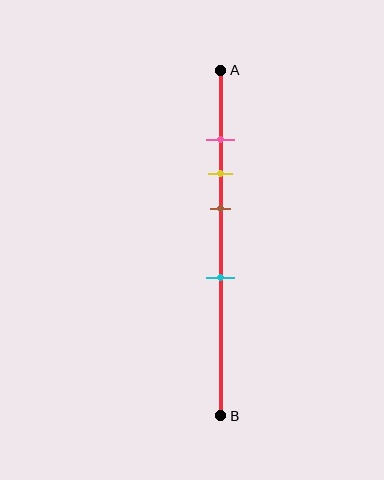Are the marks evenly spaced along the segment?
No, the marks are not evenly spaced.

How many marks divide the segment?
There are 4 marks dividing the segment.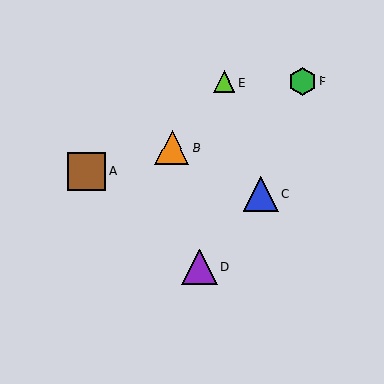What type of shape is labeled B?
Shape B is an orange triangle.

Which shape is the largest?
The brown square (labeled A) is the largest.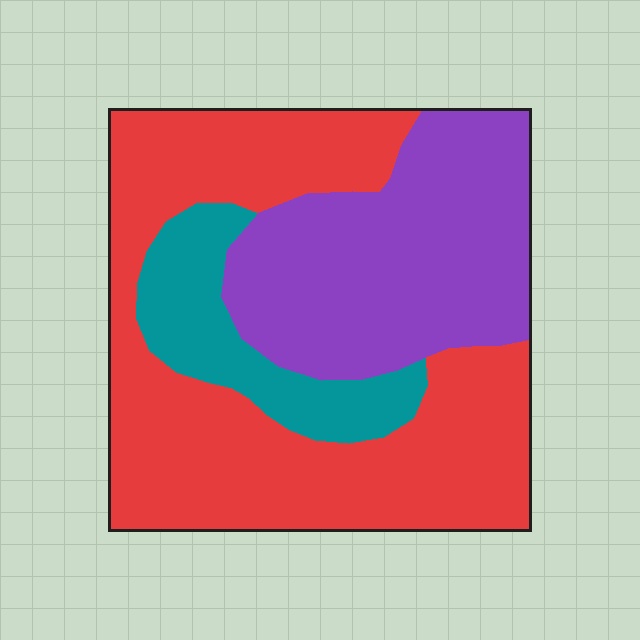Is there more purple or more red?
Red.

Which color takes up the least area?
Teal, at roughly 15%.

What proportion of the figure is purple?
Purple covers 34% of the figure.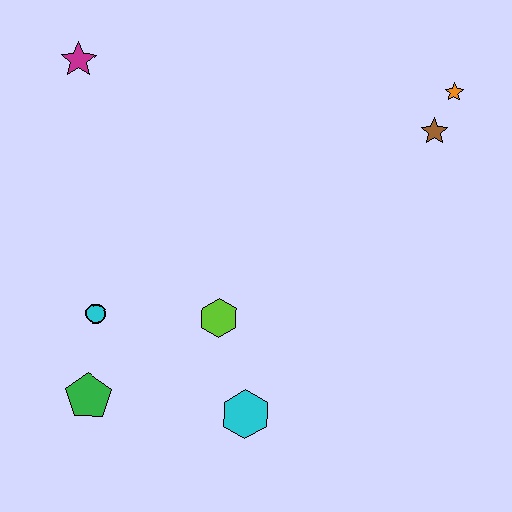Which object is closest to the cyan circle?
The green pentagon is closest to the cyan circle.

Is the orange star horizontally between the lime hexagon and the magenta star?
No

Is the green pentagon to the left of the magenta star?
No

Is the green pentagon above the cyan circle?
No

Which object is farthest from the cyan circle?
The orange star is farthest from the cyan circle.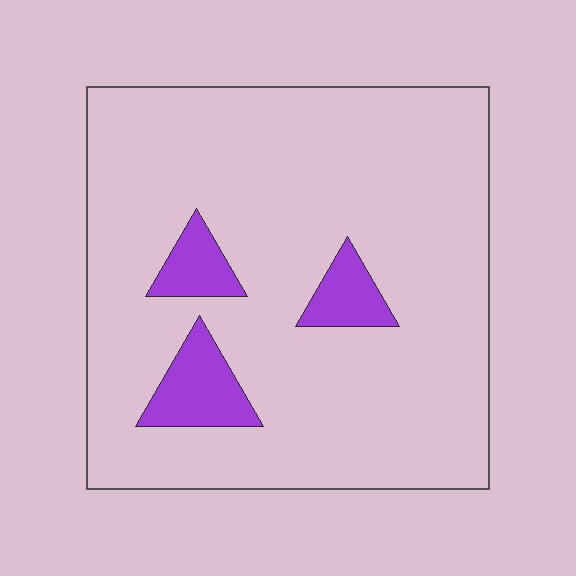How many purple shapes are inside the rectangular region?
3.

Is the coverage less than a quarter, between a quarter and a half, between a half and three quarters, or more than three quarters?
Less than a quarter.